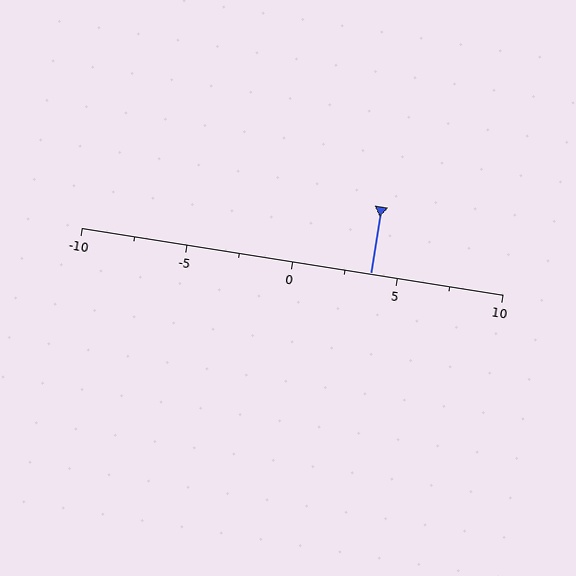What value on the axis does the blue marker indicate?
The marker indicates approximately 3.8.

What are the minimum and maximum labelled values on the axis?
The axis runs from -10 to 10.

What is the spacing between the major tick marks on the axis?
The major ticks are spaced 5 apart.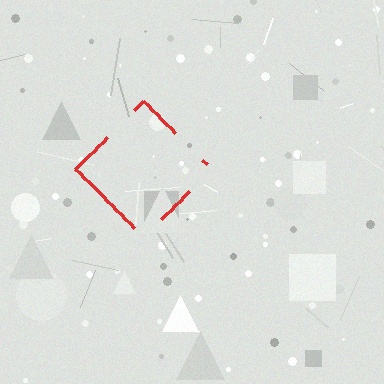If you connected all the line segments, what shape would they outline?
They would outline a diamond.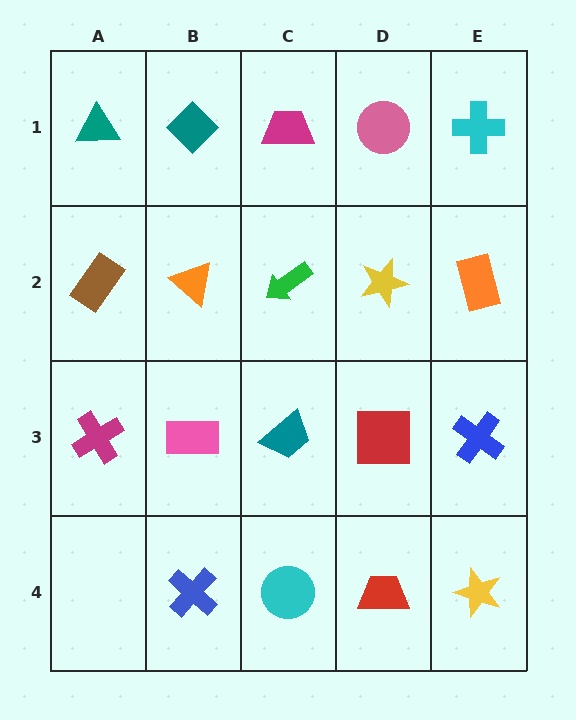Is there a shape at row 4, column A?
No, that cell is empty.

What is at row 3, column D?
A red square.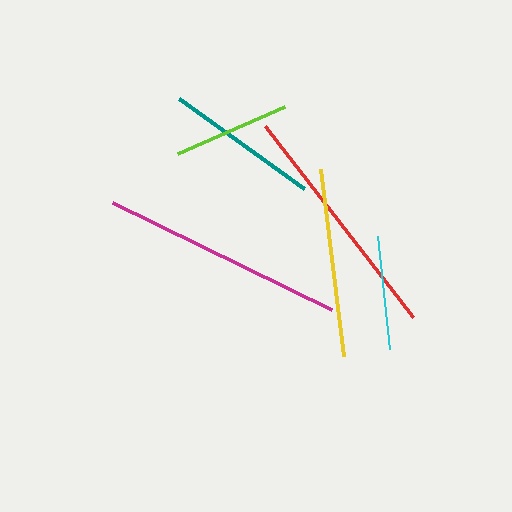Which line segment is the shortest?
The cyan line is the shortest at approximately 114 pixels.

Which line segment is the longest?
The magenta line is the longest at approximately 244 pixels.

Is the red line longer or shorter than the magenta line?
The magenta line is longer than the red line.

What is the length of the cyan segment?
The cyan segment is approximately 114 pixels long.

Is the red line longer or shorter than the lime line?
The red line is longer than the lime line.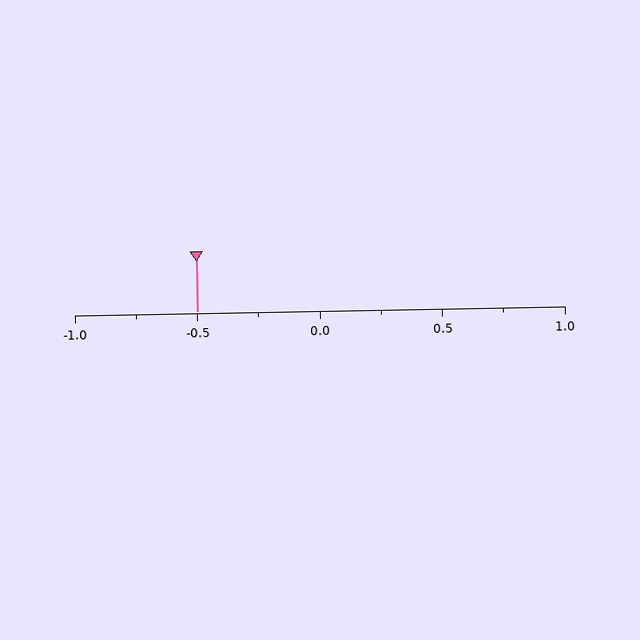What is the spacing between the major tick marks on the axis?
The major ticks are spaced 0.5 apart.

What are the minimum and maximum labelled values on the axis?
The axis runs from -1.0 to 1.0.